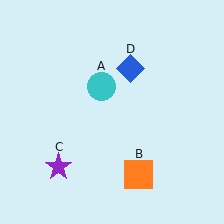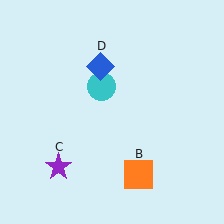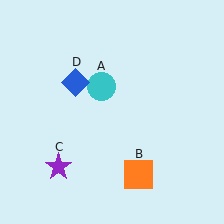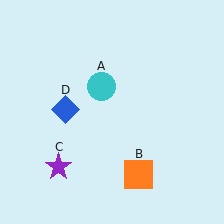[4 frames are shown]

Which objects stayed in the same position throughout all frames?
Cyan circle (object A) and orange square (object B) and purple star (object C) remained stationary.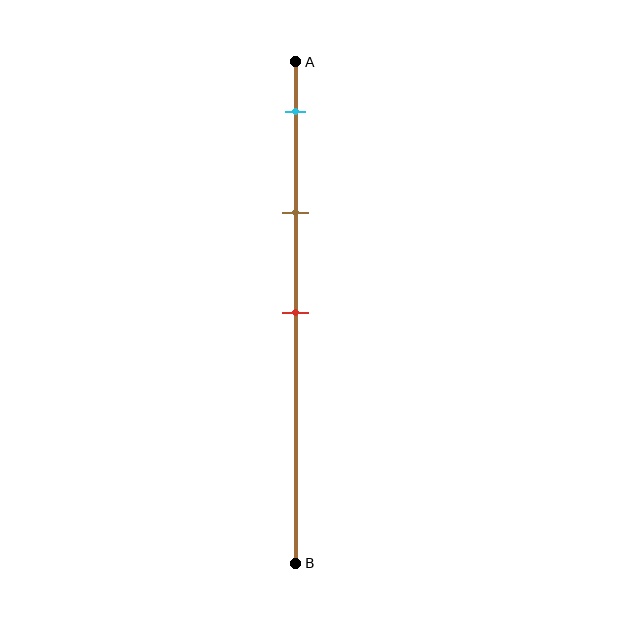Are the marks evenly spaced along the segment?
Yes, the marks are approximately evenly spaced.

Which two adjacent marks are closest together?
The cyan and brown marks are the closest adjacent pair.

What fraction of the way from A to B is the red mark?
The red mark is approximately 50% (0.5) of the way from A to B.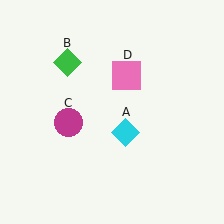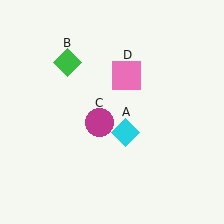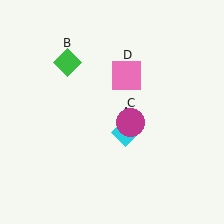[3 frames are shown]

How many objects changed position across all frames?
1 object changed position: magenta circle (object C).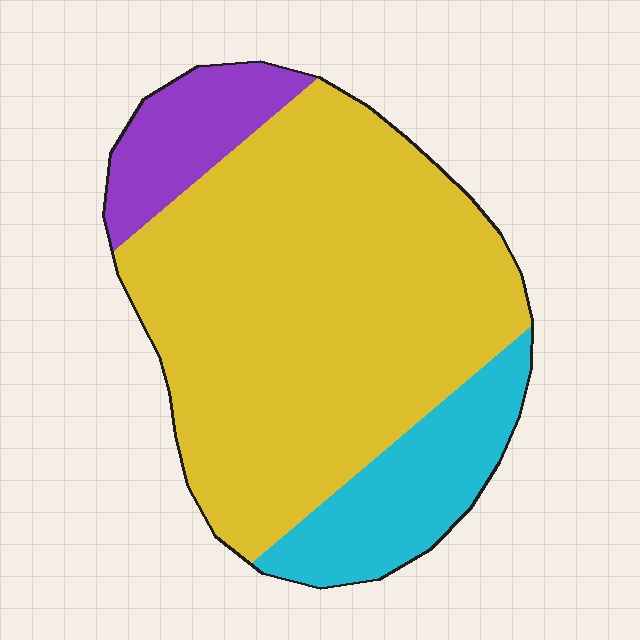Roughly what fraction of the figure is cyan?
Cyan covers around 15% of the figure.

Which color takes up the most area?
Yellow, at roughly 70%.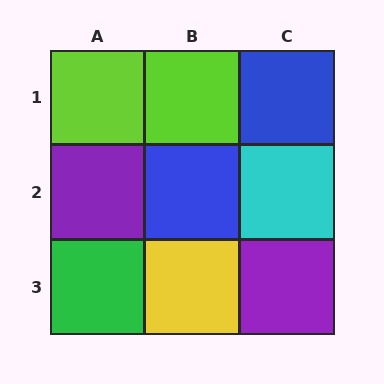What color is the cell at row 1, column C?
Blue.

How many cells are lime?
2 cells are lime.